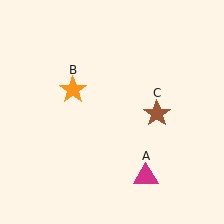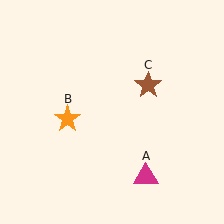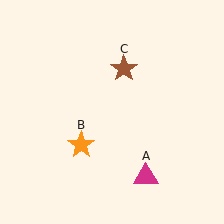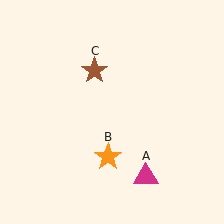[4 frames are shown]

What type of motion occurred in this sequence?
The orange star (object B), brown star (object C) rotated counterclockwise around the center of the scene.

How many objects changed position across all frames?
2 objects changed position: orange star (object B), brown star (object C).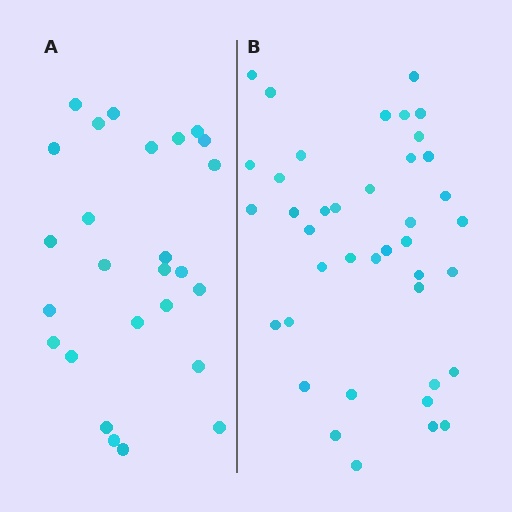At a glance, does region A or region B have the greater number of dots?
Region B (the right region) has more dots.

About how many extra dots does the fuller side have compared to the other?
Region B has approximately 15 more dots than region A.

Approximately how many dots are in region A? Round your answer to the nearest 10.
About 30 dots. (The exact count is 26, which rounds to 30.)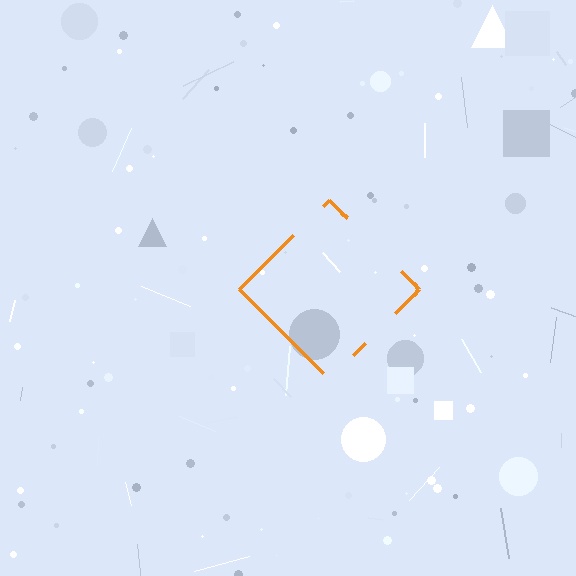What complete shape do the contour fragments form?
The contour fragments form a diamond.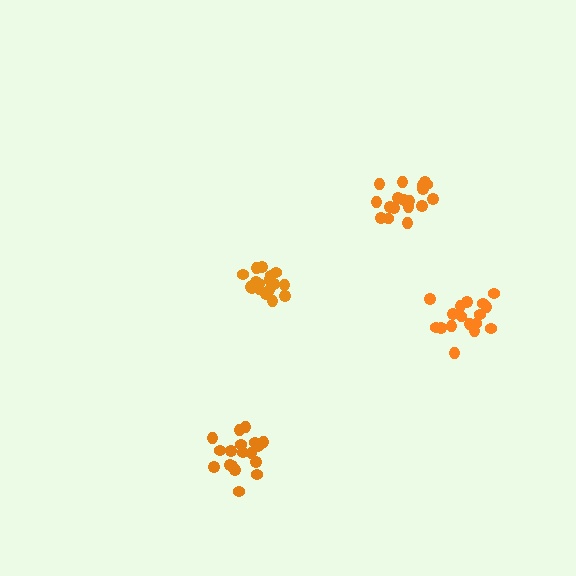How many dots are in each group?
Group 1: 18 dots, Group 2: 19 dots, Group 3: 19 dots, Group 4: 17 dots (73 total).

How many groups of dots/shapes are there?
There are 4 groups.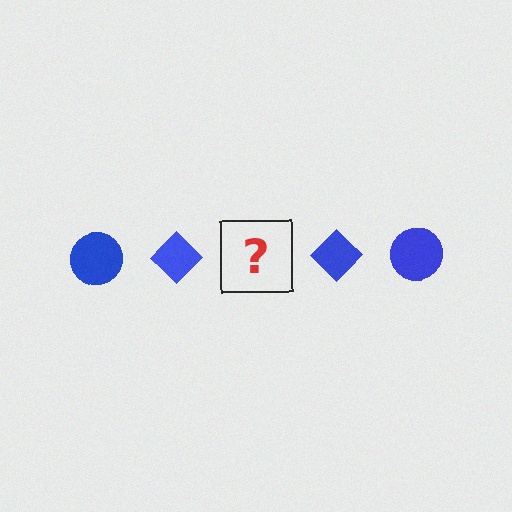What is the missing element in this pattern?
The missing element is a blue circle.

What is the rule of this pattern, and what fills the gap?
The rule is that the pattern cycles through circle, diamond shapes in blue. The gap should be filled with a blue circle.